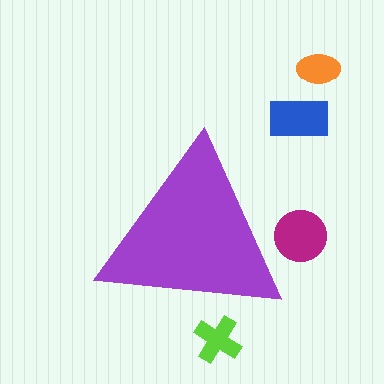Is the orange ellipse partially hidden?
No, the orange ellipse is fully visible.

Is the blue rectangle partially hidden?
No, the blue rectangle is fully visible.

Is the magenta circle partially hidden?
Yes, the magenta circle is partially hidden behind the purple triangle.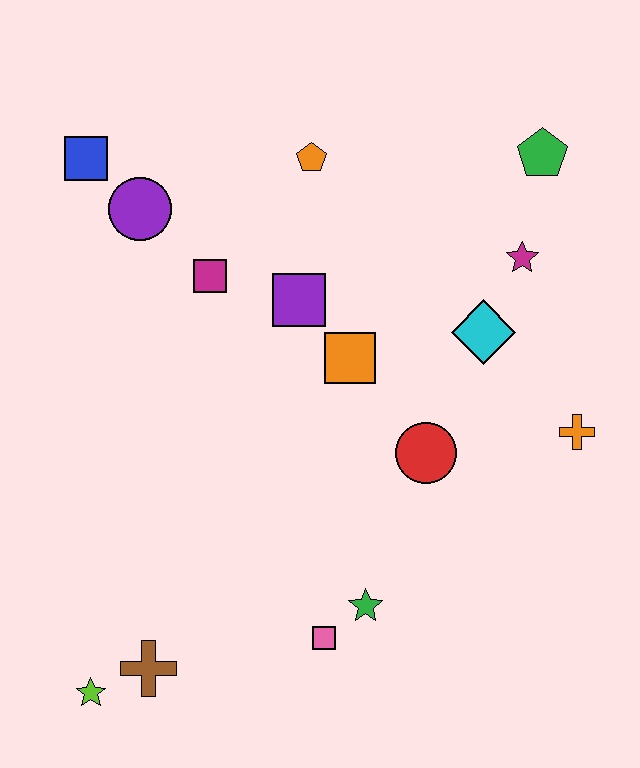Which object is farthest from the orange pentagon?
The lime star is farthest from the orange pentagon.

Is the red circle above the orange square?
No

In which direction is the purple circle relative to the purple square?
The purple circle is to the left of the purple square.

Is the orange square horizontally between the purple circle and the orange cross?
Yes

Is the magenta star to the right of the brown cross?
Yes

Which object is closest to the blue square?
The purple circle is closest to the blue square.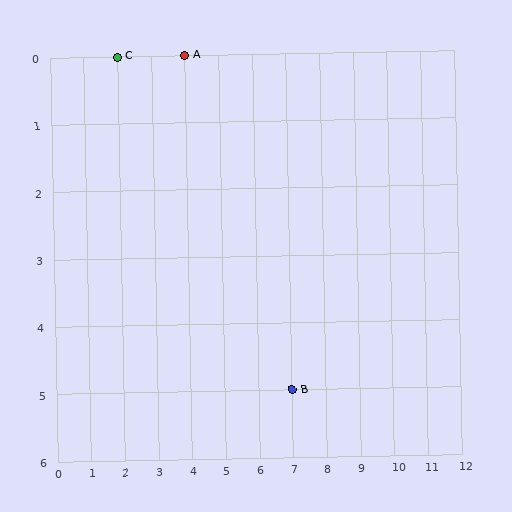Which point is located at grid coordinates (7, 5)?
Point B is at (7, 5).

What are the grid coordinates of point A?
Point A is at grid coordinates (4, 0).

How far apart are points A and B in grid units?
Points A and B are 3 columns and 5 rows apart (about 5.8 grid units diagonally).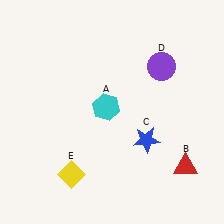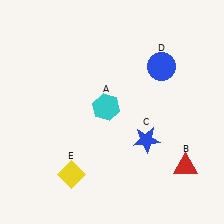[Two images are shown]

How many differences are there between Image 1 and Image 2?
There is 1 difference between the two images.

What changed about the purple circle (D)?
In Image 1, D is purple. In Image 2, it changed to blue.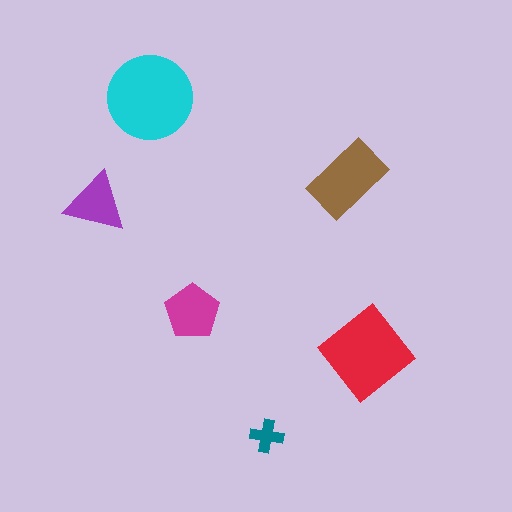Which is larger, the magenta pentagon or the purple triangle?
The magenta pentagon.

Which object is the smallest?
The teal cross.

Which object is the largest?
The cyan circle.